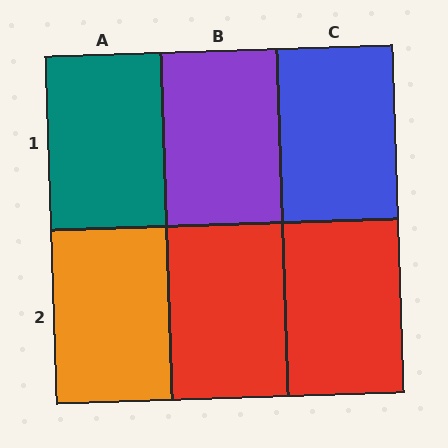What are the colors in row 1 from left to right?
Teal, purple, blue.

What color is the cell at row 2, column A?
Orange.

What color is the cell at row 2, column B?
Red.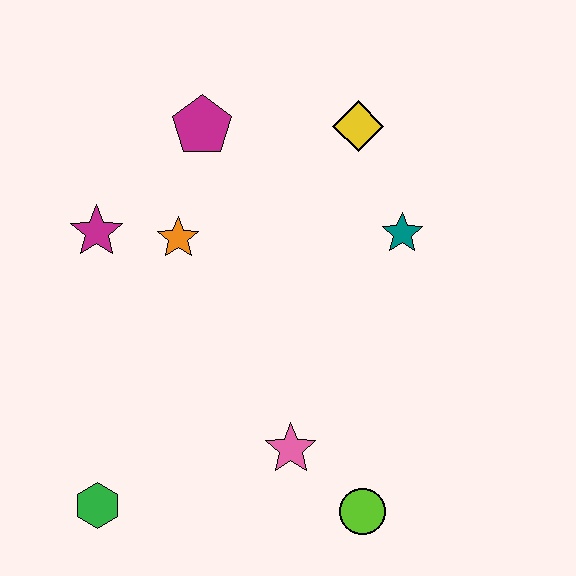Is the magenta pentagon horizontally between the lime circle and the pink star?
No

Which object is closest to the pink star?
The lime circle is closest to the pink star.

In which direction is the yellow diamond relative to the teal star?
The yellow diamond is above the teal star.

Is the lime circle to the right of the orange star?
Yes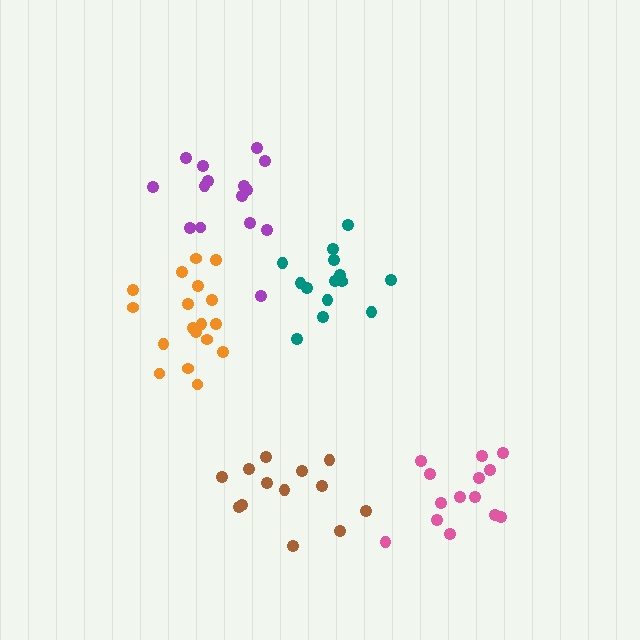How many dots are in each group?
Group 1: 15 dots, Group 2: 13 dots, Group 3: 14 dots, Group 4: 14 dots, Group 5: 18 dots (74 total).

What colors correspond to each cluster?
The clusters are colored: purple, brown, teal, pink, orange.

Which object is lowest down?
The brown cluster is bottommost.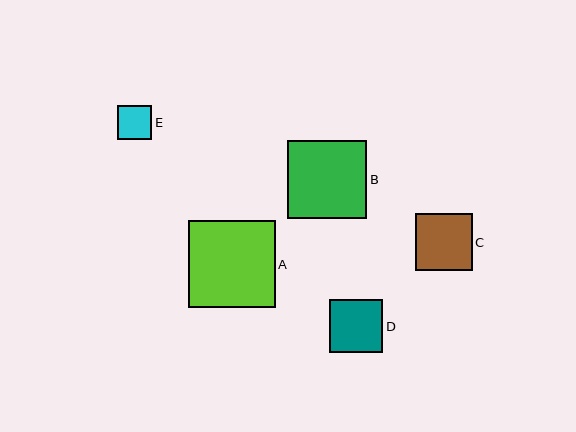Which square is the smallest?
Square E is the smallest with a size of approximately 34 pixels.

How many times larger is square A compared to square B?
Square A is approximately 1.1 times the size of square B.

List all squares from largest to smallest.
From largest to smallest: A, B, C, D, E.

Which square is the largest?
Square A is the largest with a size of approximately 87 pixels.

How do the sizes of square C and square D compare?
Square C and square D are approximately the same size.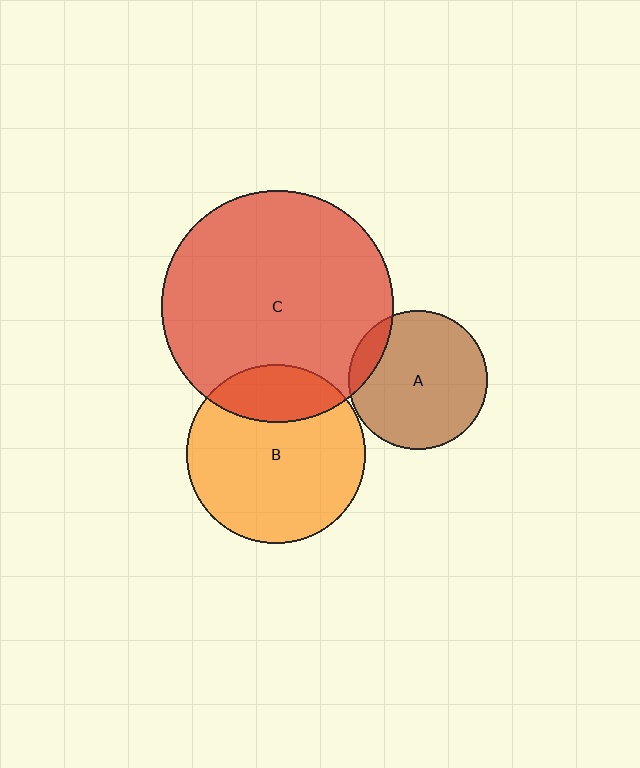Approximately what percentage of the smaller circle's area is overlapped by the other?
Approximately 20%.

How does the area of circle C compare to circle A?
Approximately 2.8 times.